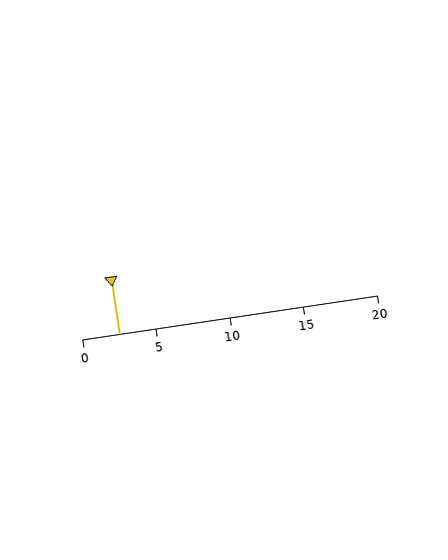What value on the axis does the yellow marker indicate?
The marker indicates approximately 2.5.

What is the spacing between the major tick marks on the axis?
The major ticks are spaced 5 apart.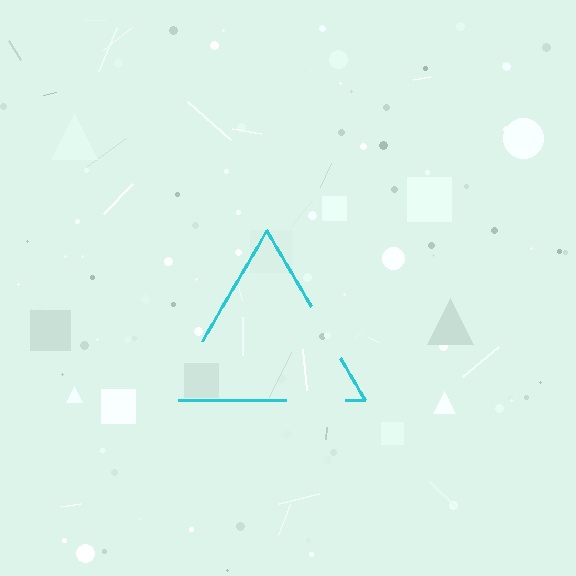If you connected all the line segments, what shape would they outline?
They would outline a triangle.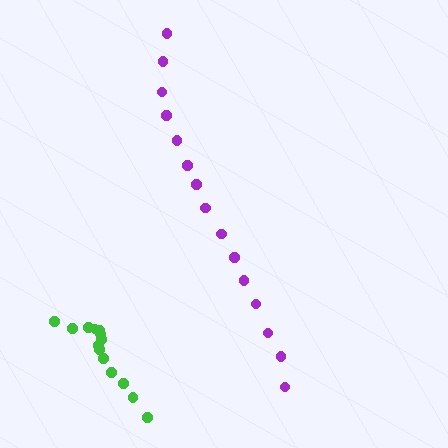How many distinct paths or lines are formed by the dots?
There are 2 distinct paths.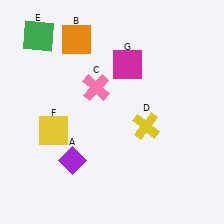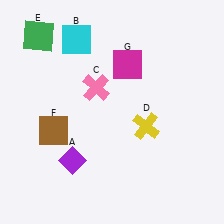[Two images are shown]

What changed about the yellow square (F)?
In Image 1, F is yellow. In Image 2, it changed to brown.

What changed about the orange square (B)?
In Image 1, B is orange. In Image 2, it changed to cyan.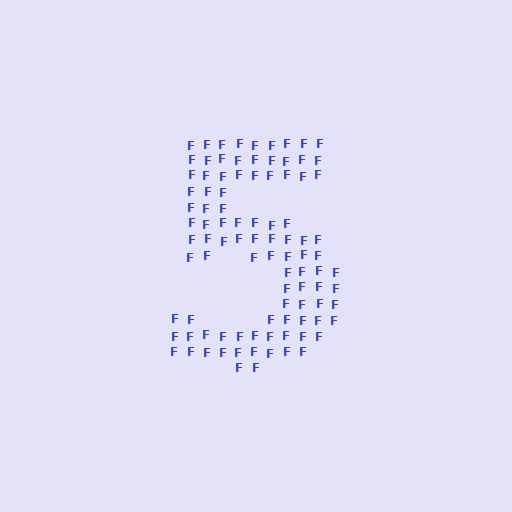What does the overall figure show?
The overall figure shows the digit 5.